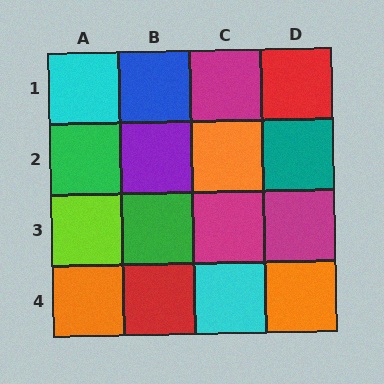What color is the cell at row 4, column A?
Orange.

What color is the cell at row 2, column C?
Orange.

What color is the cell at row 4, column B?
Red.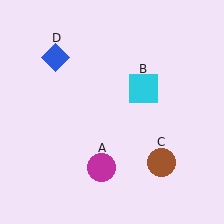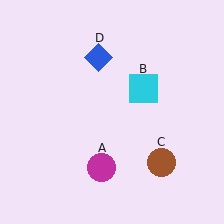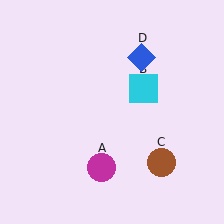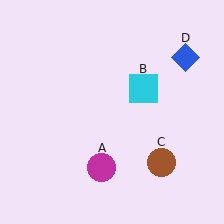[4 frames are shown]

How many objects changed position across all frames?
1 object changed position: blue diamond (object D).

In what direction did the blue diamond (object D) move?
The blue diamond (object D) moved right.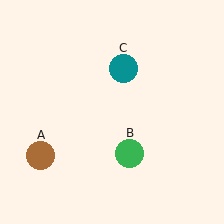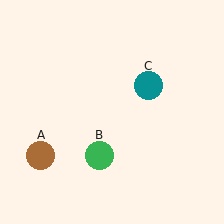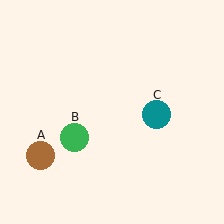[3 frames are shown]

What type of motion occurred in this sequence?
The green circle (object B), teal circle (object C) rotated clockwise around the center of the scene.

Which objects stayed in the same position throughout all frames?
Brown circle (object A) remained stationary.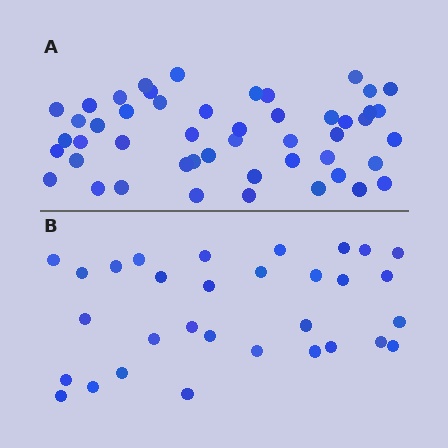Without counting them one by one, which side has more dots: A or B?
Region A (the top region) has more dots.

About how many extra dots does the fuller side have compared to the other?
Region A has approximately 20 more dots than region B.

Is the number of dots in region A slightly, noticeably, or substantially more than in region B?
Region A has substantially more. The ratio is roughly 1.6 to 1.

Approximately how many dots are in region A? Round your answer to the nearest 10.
About 50 dots. (The exact count is 49, which rounds to 50.)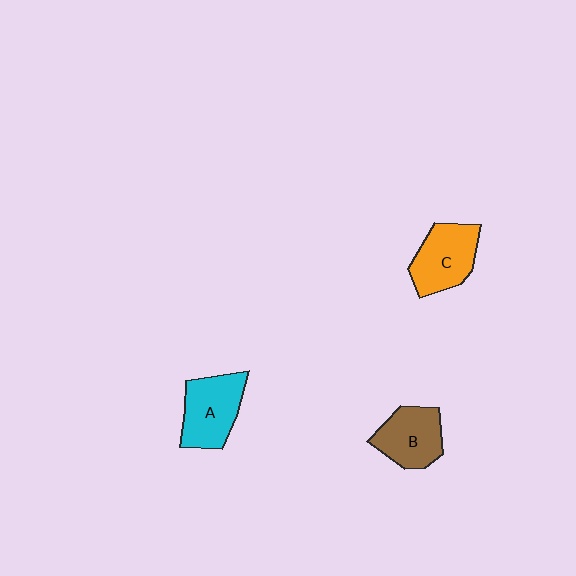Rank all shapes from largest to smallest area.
From largest to smallest: A (cyan), C (orange), B (brown).